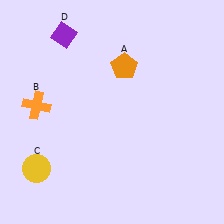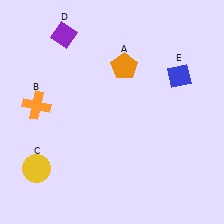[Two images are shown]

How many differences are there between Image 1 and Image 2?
There is 1 difference between the two images.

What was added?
A blue diamond (E) was added in Image 2.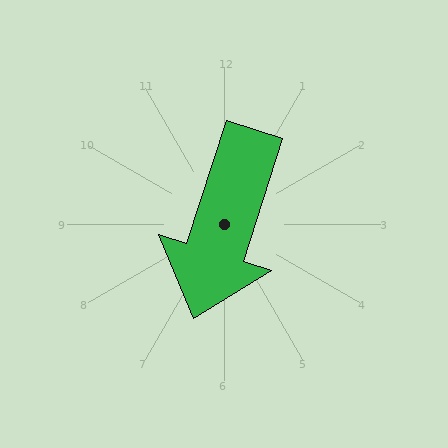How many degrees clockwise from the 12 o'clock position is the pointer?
Approximately 198 degrees.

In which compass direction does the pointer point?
South.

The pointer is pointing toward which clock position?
Roughly 7 o'clock.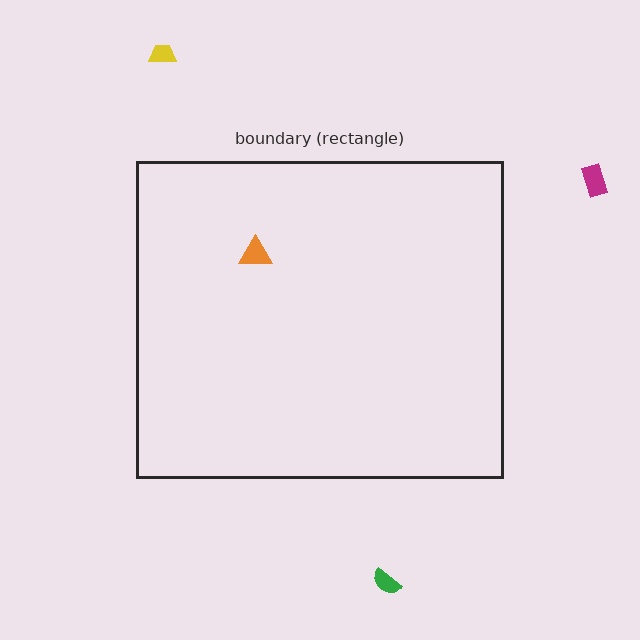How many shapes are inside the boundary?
1 inside, 3 outside.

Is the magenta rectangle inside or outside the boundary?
Outside.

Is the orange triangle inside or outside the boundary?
Inside.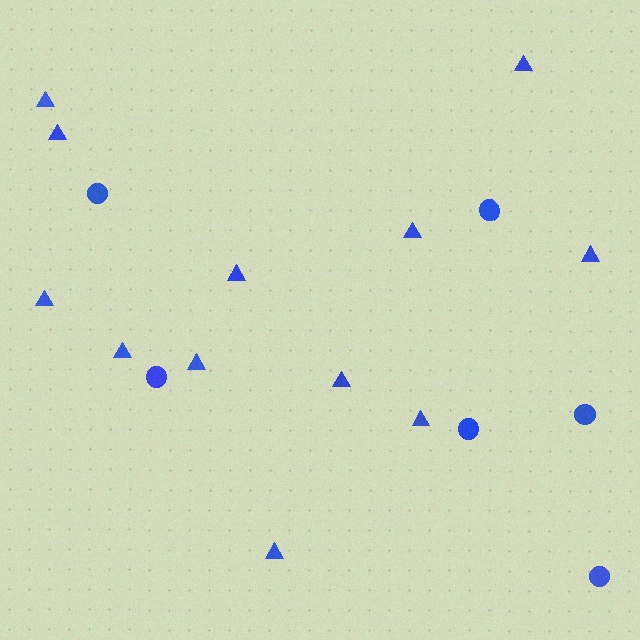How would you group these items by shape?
There are 2 groups: one group of circles (6) and one group of triangles (12).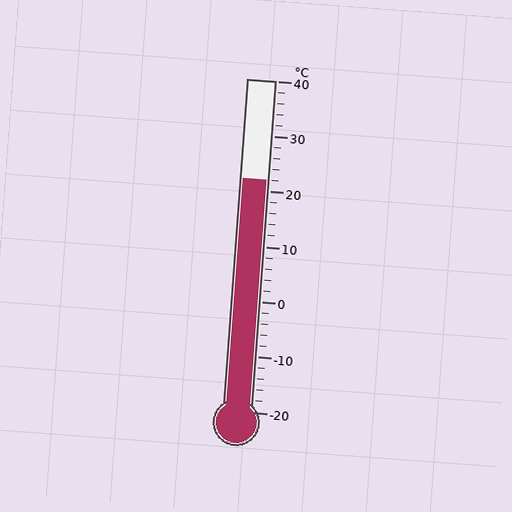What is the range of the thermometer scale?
The thermometer scale ranges from -20°C to 40°C.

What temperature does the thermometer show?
The thermometer shows approximately 22°C.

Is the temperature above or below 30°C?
The temperature is below 30°C.